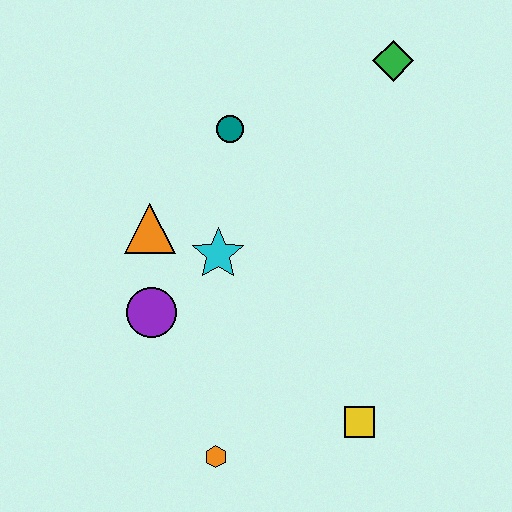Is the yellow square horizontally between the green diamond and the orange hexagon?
Yes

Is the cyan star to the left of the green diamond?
Yes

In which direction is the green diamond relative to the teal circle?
The green diamond is to the right of the teal circle.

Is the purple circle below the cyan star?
Yes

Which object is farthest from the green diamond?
The orange hexagon is farthest from the green diamond.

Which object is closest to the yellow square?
The orange hexagon is closest to the yellow square.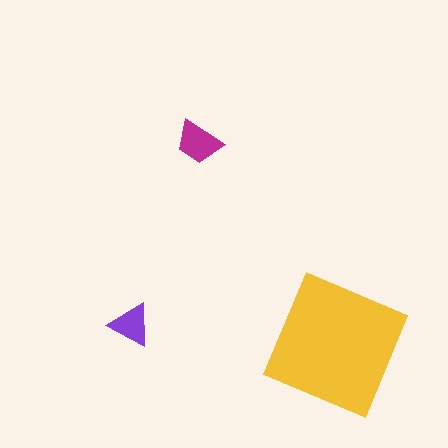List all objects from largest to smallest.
The yellow square, the magenta trapezoid, the purple triangle.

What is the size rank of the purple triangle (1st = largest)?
3rd.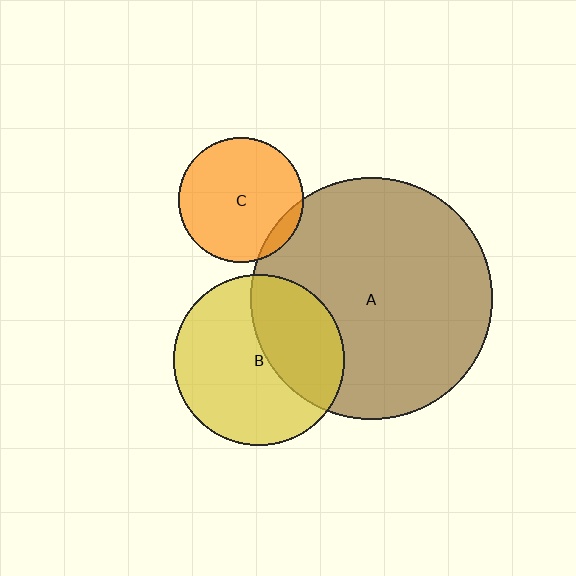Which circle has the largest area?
Circle A (brown).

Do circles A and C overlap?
Yes.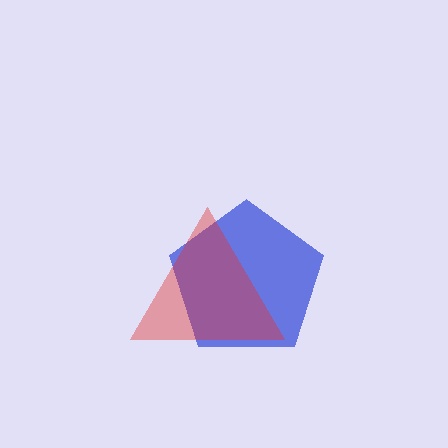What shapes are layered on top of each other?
The layered shapes are: a blue pentagon, a red triangle.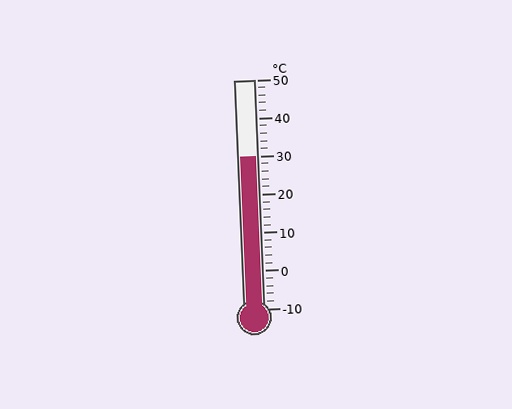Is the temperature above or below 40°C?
The temperature is below 40°C.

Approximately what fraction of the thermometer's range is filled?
The thermometer is filled to approximately 65% of its range.